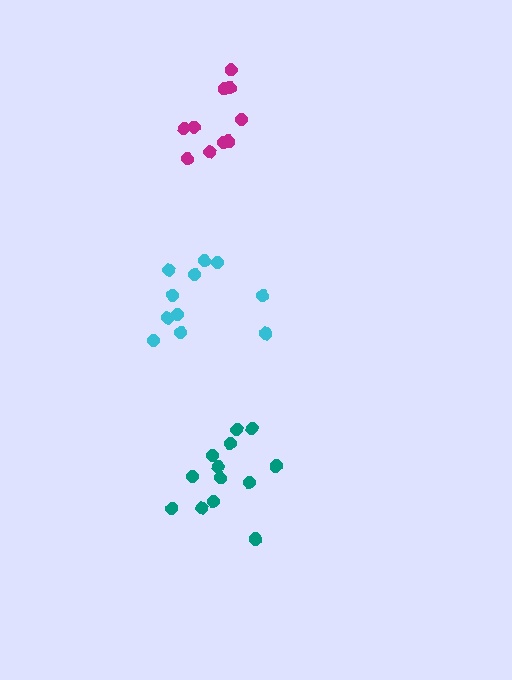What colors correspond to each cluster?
The clusters are colored: teal, cyan, magenta.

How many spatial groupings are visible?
There are 3 spatial groupings.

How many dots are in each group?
Group 1: 13 dots, Group 2: 11 dots, Group 3: 10 dots (34 total).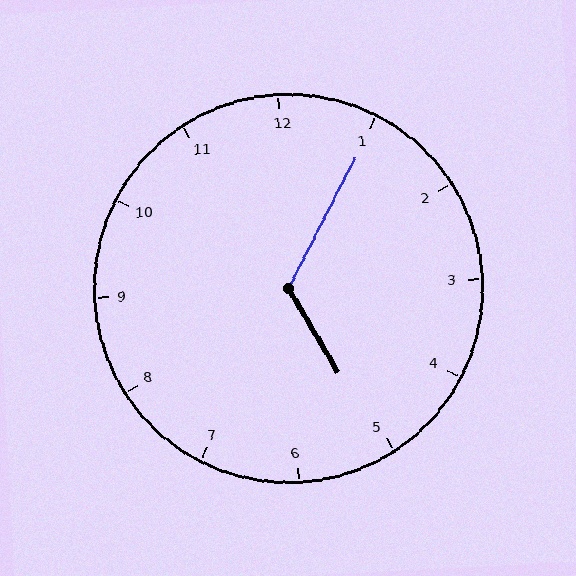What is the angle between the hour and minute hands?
Approximately 122 degrees.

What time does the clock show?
5:05.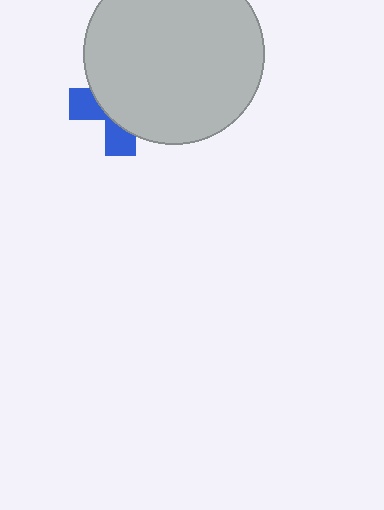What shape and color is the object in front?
The object in front is a light gray circle.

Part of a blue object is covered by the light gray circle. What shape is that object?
It is a cross.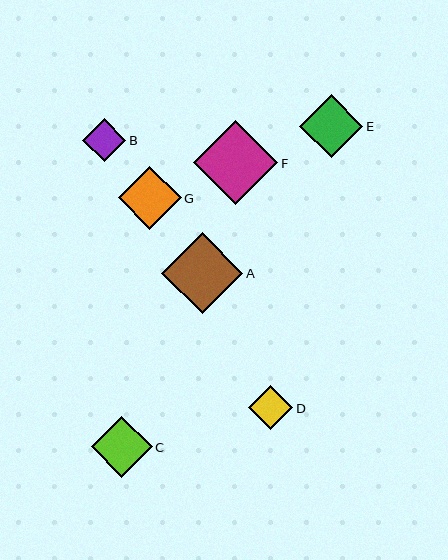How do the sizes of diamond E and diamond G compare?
Diamond E and diamond G are approximately the same size.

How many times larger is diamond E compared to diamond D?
Diamond E is approximately 1.4 times the size of diamond D.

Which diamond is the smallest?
Diamond B is the smallest with a size of approximately 43 pixels.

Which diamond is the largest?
Diamond F is the largest with a size of approximately 84 pixels.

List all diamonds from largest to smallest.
From largest to smallest: F, A, E, G, C, D, B.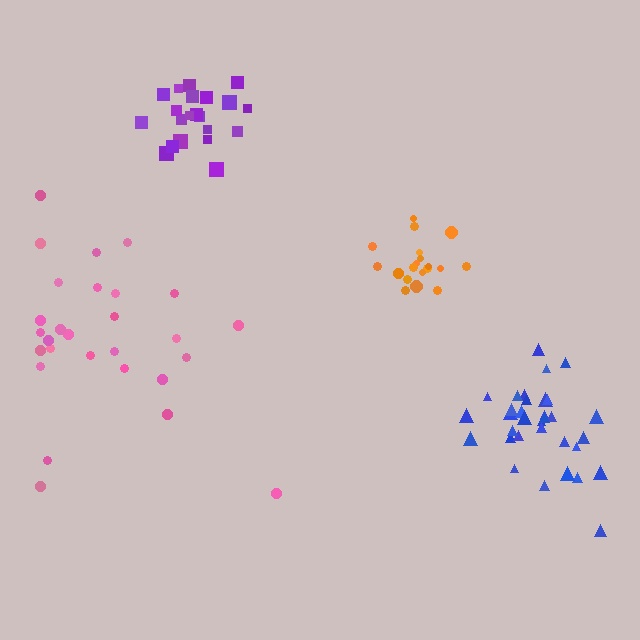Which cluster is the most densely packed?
Orange.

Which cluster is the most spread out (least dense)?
Pink.